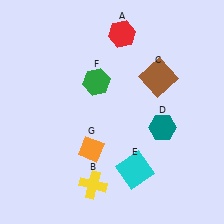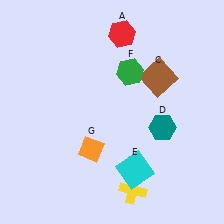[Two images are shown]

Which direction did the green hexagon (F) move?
The green hexagon (F) moved right.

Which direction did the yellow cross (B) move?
The yellow cross (B) moved right.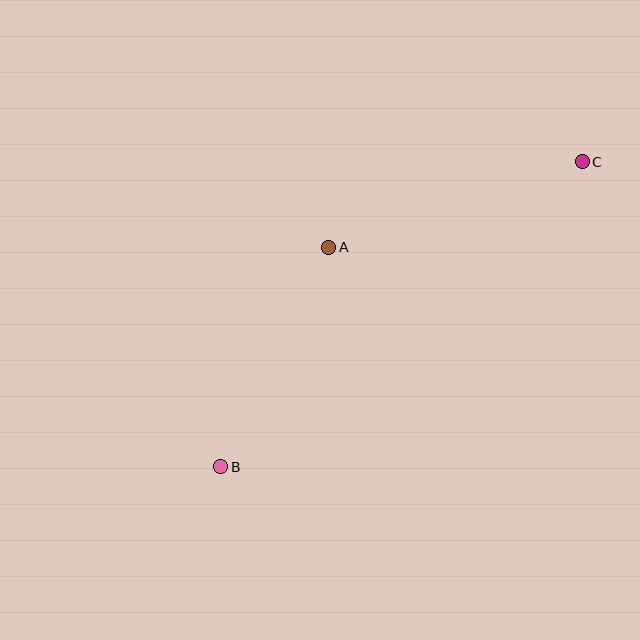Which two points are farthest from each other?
Points B and C are farthest from each other.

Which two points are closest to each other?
Points A and B are closest to each other.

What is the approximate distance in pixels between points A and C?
The distance between A and C is approximately 268 pixels.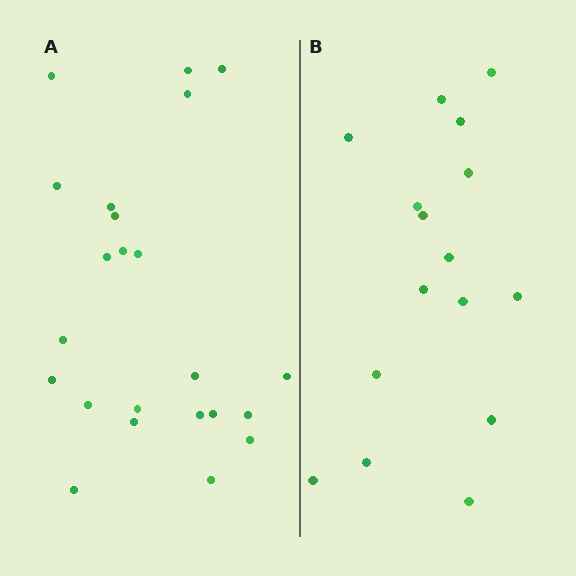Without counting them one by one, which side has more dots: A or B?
Region A (the left region) has more dots.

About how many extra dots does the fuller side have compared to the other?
Region A has roughly 8 or so more dots than region B.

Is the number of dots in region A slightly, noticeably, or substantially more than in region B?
Region A has noticeably more, but not dramatically so. The ratio is roughly 1.4 to 1.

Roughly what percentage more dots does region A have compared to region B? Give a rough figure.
About 45% more.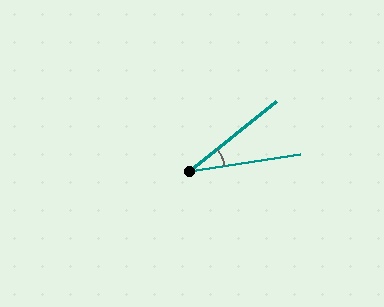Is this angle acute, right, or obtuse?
It is acute.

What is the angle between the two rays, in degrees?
Approximately 30 degrees.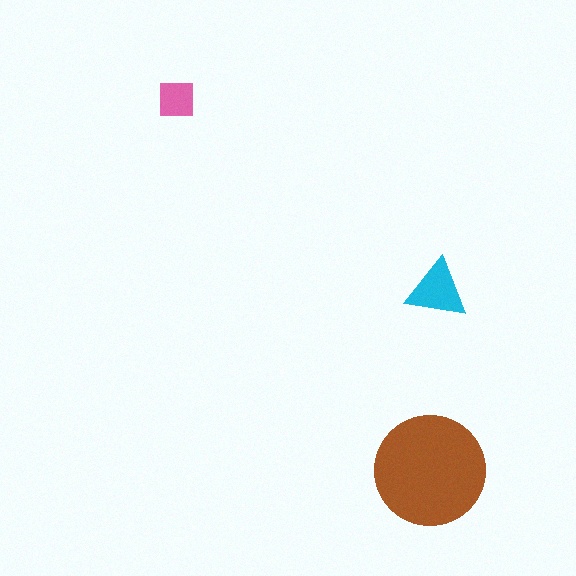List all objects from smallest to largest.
The pink square, the cyan triangle, the brown circle.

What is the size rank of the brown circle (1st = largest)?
1st.